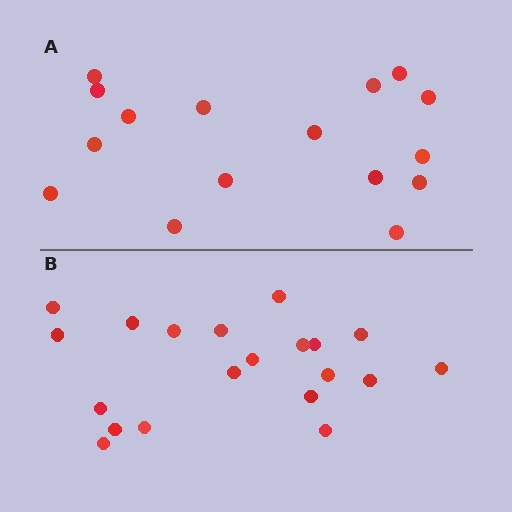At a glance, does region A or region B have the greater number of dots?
Region B (the bottom region) has more dots.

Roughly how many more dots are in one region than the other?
Region B has about 4 more dots than region A.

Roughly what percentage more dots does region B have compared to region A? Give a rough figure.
About 25% more.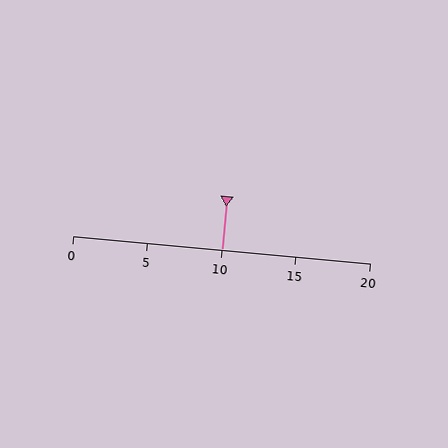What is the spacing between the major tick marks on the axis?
The major ticks are spaced 5 apart.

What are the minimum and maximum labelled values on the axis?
The axis runs from 0 to 20.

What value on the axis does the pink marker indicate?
The marker indicates approximately 10.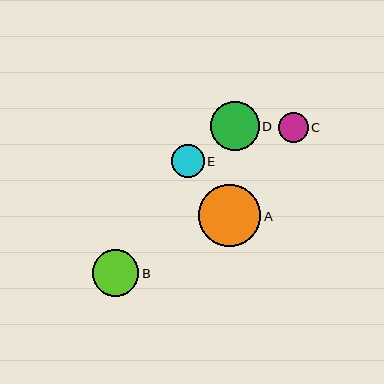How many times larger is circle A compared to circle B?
Circle A is approximately 1.3 times the size of circle B.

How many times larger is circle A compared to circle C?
Circle A is approximately 2.1 times the size of circle C.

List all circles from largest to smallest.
From largest to smallest: A, D, B, E, C.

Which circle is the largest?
Circle A is the largest with a size of approximately 62 pixels.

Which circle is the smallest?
Circle C is the smallest with a size of approximately 30 pixels.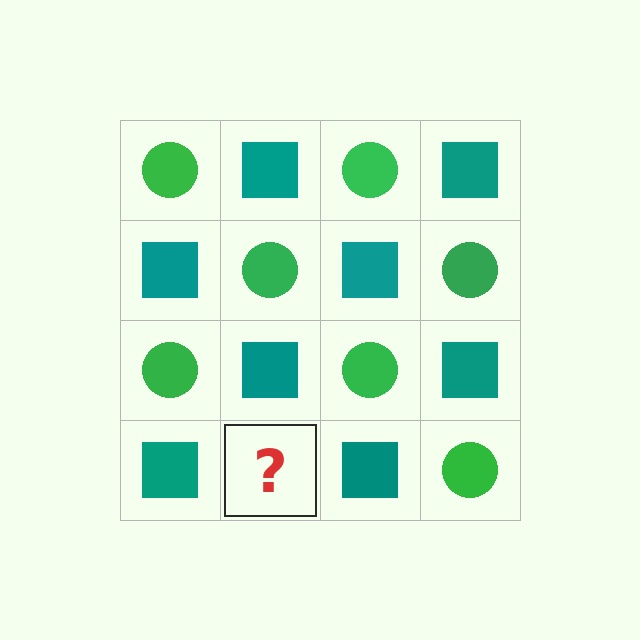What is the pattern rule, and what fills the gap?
The rule is that it alternates green circle and teal square in a checkerboard pattern. The gap should be filled with a green circle.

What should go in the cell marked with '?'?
The missing cell should contain a green circle.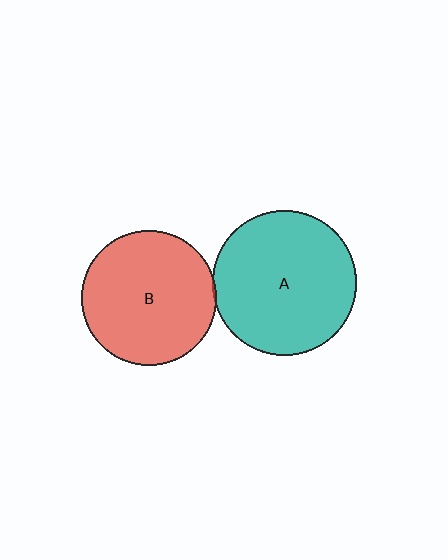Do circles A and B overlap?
Yes.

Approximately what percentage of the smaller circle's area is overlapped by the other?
Approximately 5%.